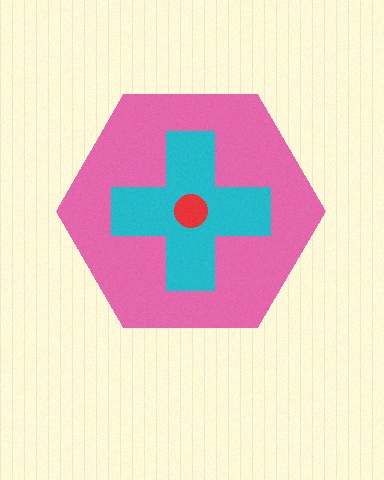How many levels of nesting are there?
3.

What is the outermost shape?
The pink hexagon.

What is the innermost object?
The red circle.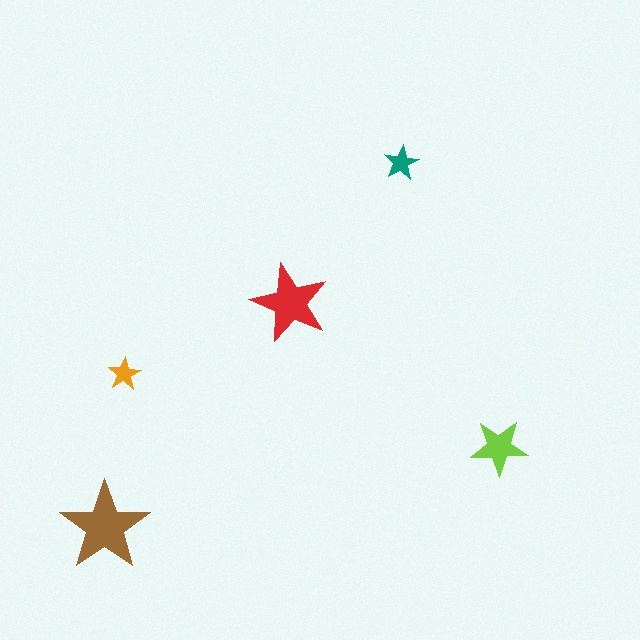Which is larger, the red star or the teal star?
The red one.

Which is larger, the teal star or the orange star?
The teal one.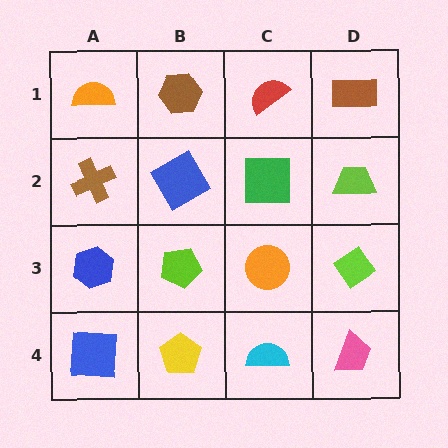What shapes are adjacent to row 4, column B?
A lime pentagon (row 3, column B), a blue square (row 4, column A), a cyan semicircle (row 4, column C).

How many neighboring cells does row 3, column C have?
4.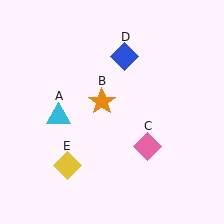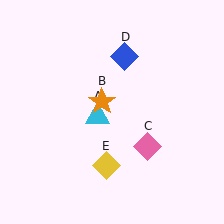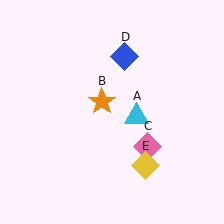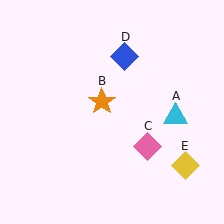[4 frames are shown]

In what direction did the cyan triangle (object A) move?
The cyan triangle (object A) moved right.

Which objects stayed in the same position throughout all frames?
Orange star (object B) and pink diamond (object C) and blue diamond (object D) remained stationary.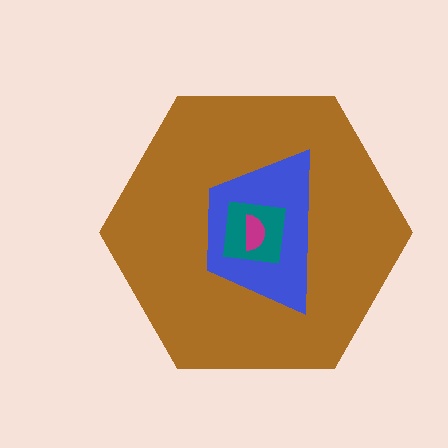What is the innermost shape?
The magenta semicircle.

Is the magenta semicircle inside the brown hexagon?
Yes.